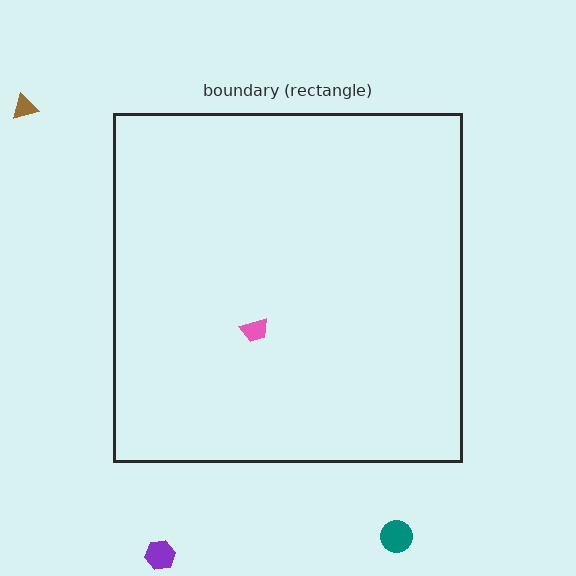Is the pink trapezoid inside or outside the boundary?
Inside.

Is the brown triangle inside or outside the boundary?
Outside.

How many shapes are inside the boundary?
1 inside, 3 outside.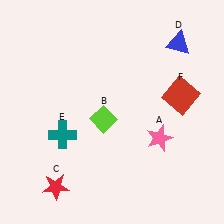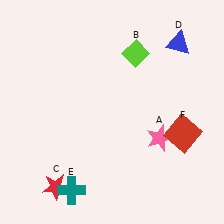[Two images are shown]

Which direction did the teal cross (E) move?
The teal cross (E) moved down.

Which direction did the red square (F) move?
The red square (F) moved down.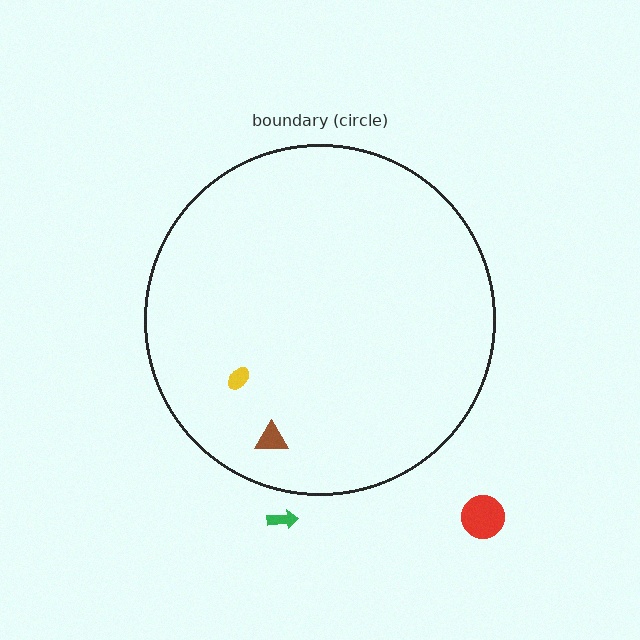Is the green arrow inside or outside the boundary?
Outside.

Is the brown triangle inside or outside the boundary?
Inside.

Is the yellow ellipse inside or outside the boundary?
Inside.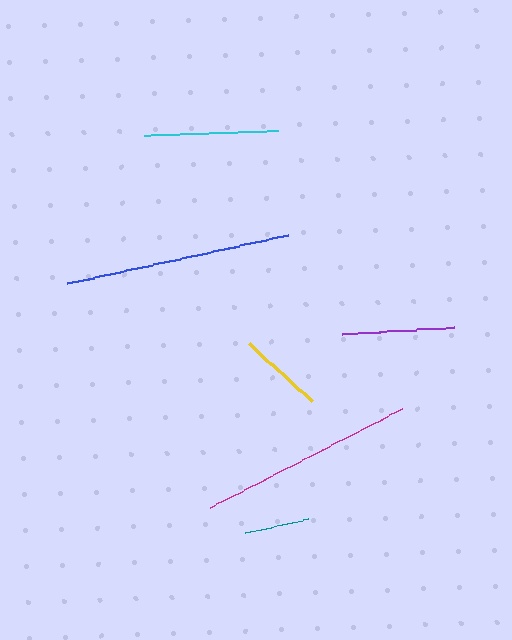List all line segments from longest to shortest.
From longest to shortest: blue, magenta, cyan, purple, yellow, teal.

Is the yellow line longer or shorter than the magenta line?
The magenta line is longer than the yellow line.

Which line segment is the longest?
The blue line is the longest at approximately 227 pixels.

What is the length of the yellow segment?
The yellow segment is approximately 85 pixels long.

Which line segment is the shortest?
The teal line is the shortest at approximately 65 pixels.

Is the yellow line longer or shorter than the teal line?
The yellow line is longer than the teal line.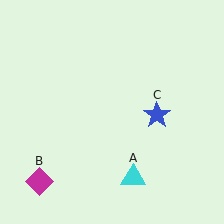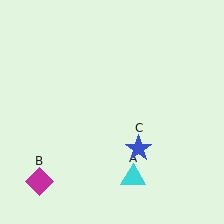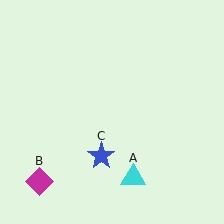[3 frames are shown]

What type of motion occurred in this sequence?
The blue star (object C) rotated clockwise around the center of the scene.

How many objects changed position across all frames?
1 object changed position: blue star (object C).